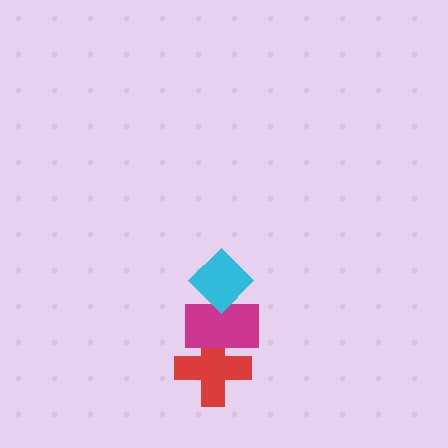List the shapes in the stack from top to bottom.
From top to bottom: the cyan diamond, the magenta rectangle, the red cross.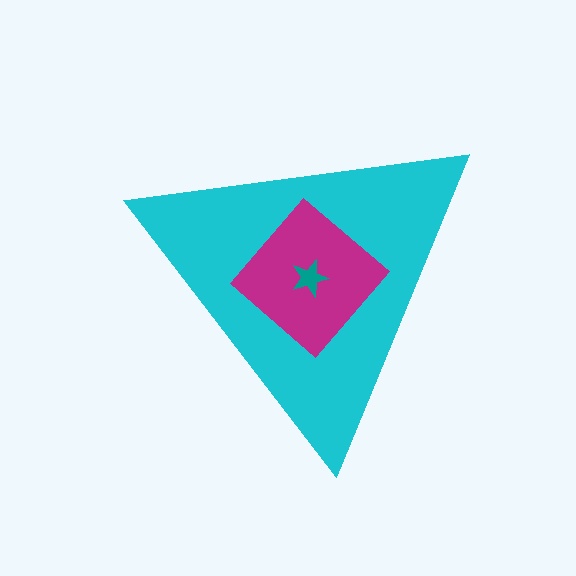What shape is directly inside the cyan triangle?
The magenta diamond.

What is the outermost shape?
The cyan triangle.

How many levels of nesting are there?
3.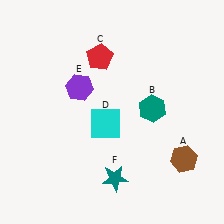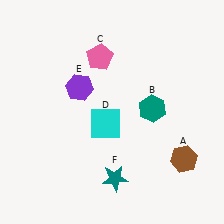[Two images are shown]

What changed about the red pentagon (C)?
In Image 1, C is red. In Image 2, it changed to pink.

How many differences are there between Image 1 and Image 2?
There is 1 difference between the two images.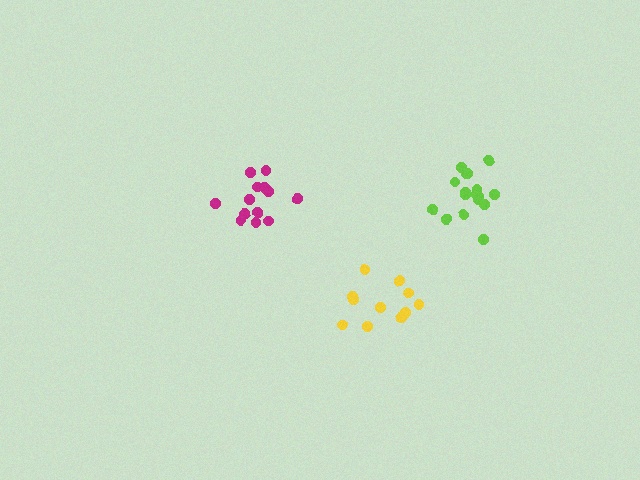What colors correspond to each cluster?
The clusters are colored: magenta, lime, yellow.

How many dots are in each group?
Group 1: 13 dots, Group 2: 17 dots, Group 3: 11 dots (41 total).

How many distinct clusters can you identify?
There are 3 distinct clusters.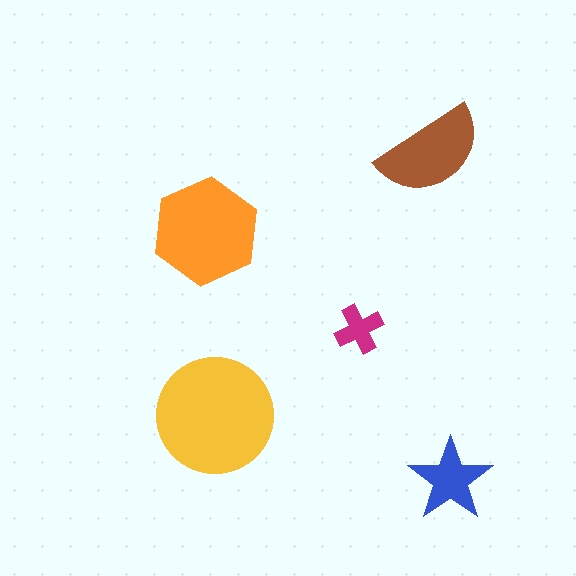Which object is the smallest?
The magenta cross.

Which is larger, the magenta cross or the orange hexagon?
The orange hexagon.